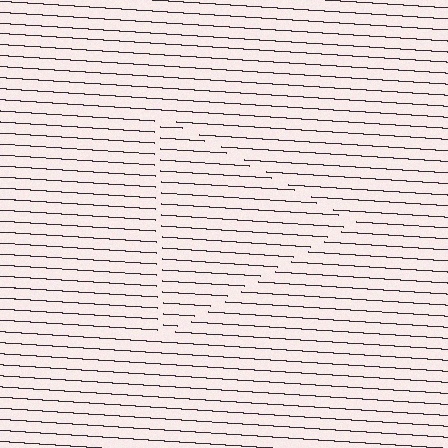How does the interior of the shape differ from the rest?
The interior of the shape contains the same grating, shifted by half a period — the contour is defined by the phase discontinuity where line-ends from the inner and outer gratings abut.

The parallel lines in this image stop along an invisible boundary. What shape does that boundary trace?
An illusory triangle. The interior of the shape contains the same grating, shifted by half a period — the contour is defined by the phase discontinuity where line-ends from the inner and outer gratings abut.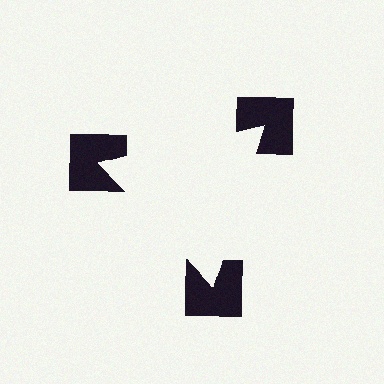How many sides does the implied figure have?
3 sides.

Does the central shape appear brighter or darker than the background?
It typically appears slightly brighter than the background, even though no actual brightness change is drawn.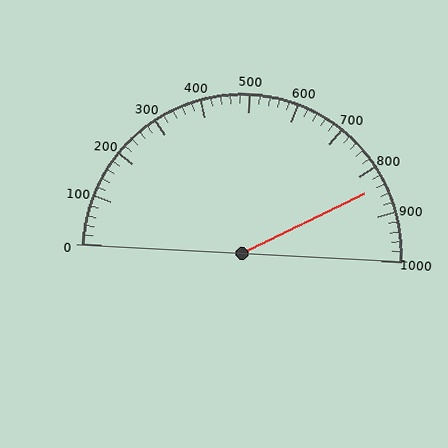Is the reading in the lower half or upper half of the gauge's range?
The reading is in the upper half of the range (0 to 1000).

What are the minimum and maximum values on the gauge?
The gauge ranges from 0 to 1000.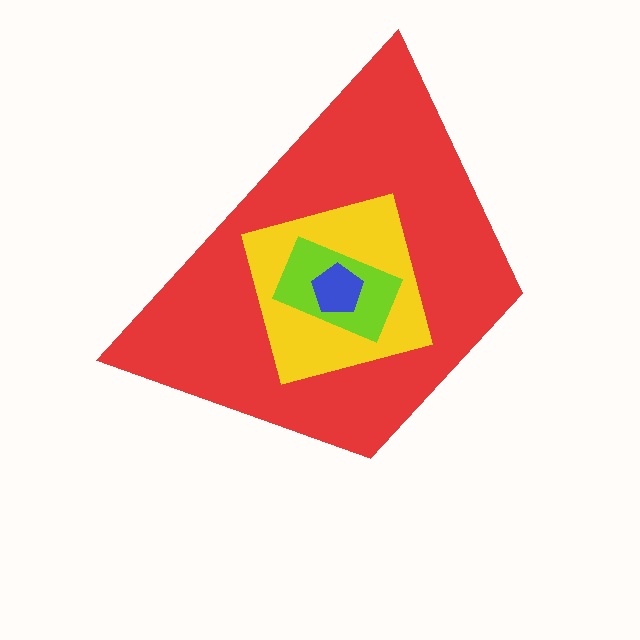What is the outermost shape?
The red trapezoid.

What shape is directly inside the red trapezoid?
The yellow square.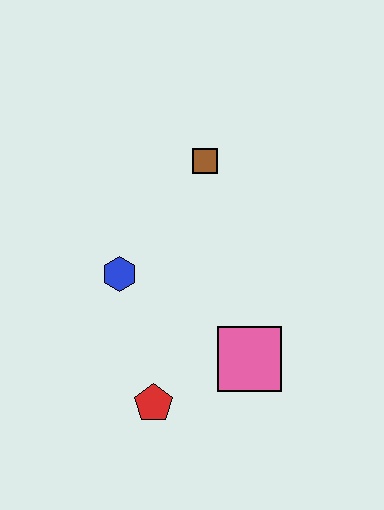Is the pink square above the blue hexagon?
No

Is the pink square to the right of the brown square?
Yes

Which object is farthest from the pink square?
The brown square is farthest from the pink square.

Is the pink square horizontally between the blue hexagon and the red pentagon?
No